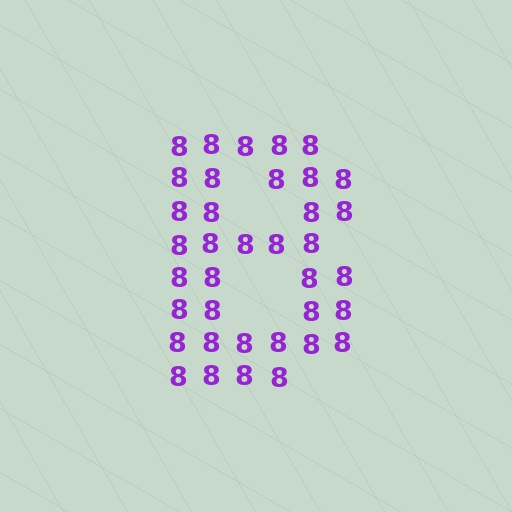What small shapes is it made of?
It is made of small digit 8's.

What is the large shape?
The large shape is the letter B.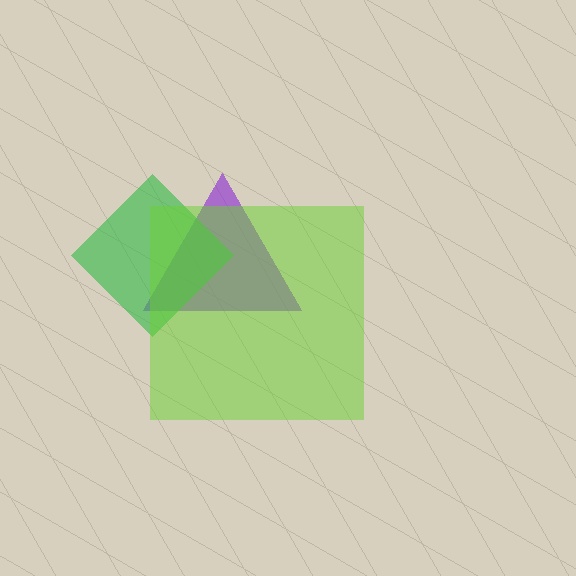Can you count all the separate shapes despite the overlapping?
Yes, there are 3 separate shapes.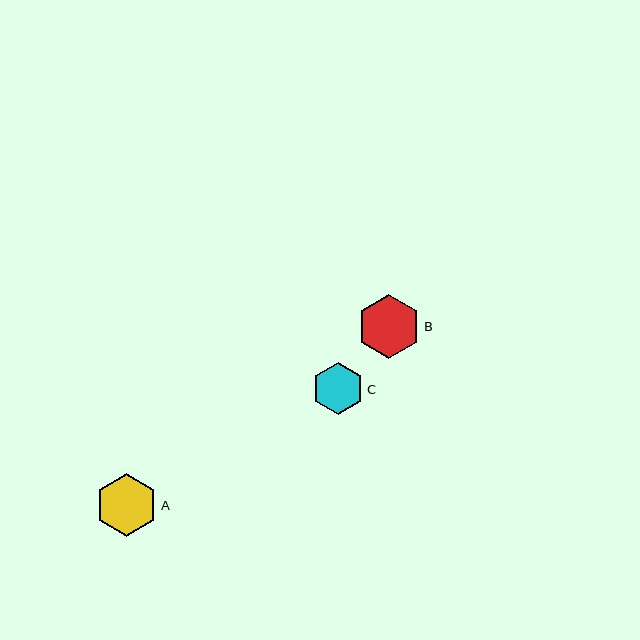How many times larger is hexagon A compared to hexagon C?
Hexagon A is approximately 1.2 times the size of hexagon C.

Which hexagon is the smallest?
Hexagon C is the smallest with a size of approximately 52 pixels.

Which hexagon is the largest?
Hexagon B is the largest with a size of approximately 64 pixels.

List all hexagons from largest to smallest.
From largest to smallest: B, A, C.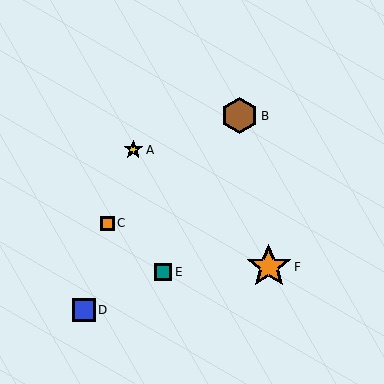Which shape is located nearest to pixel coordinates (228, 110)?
The brown hexagon (labeled B) at (239, 116) is nearest to that location.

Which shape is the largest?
The orange star (labeled F) is the largest.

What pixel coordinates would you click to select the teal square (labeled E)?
Click at (163, 272) to select the teal square E.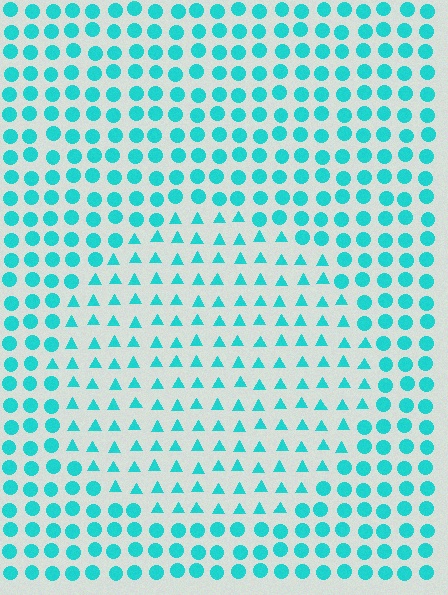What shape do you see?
I see a circle.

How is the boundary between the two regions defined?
The boundary is defined by a change in element shape: triangles inside vs. circles outside. All elements share the same color and spacing.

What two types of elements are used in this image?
The image uses triangles inside the circle region and circles outside it.